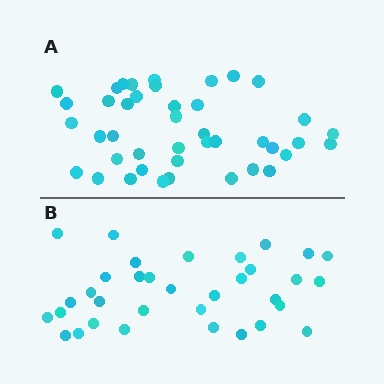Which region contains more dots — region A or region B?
Region A (the top region) has more dots.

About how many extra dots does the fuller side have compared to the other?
Region A has roughly 8 or so more dots than region B.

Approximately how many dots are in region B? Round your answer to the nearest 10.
About 30 dots. (The exact count is 34, which rounds to 30.)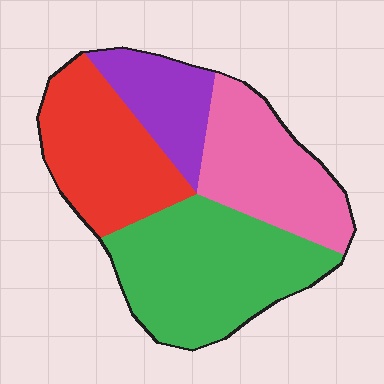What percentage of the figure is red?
Red covers about 25% of the figure.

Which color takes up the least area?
Purple, at roughly 15%.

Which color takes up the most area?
Green, at roughly 35%.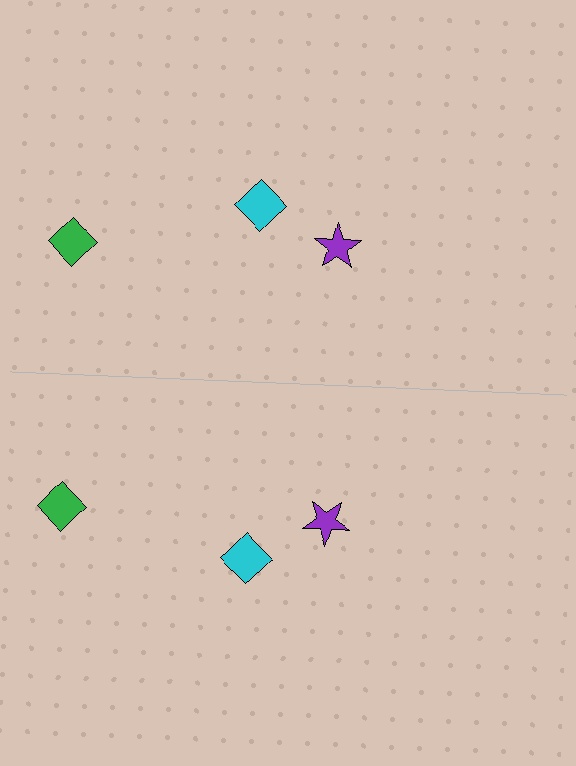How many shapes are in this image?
There are 6 shapes in this image.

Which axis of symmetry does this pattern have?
The pattern has a horizontal axis of symmetry running through the center of the image.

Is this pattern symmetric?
Yes, this pattern has bilateral (reflection) symmetry.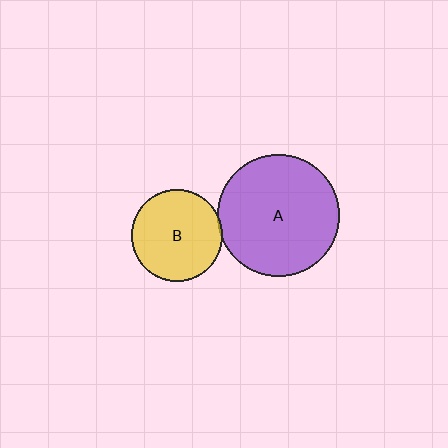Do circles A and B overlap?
Yes.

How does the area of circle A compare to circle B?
Approximately 1.8 times.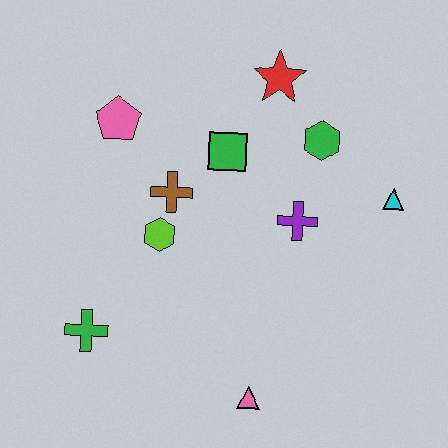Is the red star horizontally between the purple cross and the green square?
Yes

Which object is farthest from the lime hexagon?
The cyan triangle is farthest from the lime hexagon.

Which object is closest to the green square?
The brown cross is closest to the green square.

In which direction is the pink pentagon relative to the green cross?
The pink pentagon is above the green cross.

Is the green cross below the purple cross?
Yes